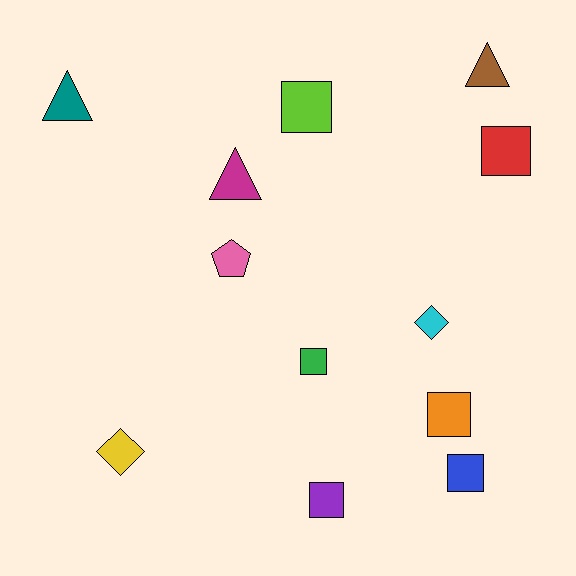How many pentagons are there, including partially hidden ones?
There is 1 pentagon.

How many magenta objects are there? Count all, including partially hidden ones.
There is 1 magenta object.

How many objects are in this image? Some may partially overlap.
There are 12 objects.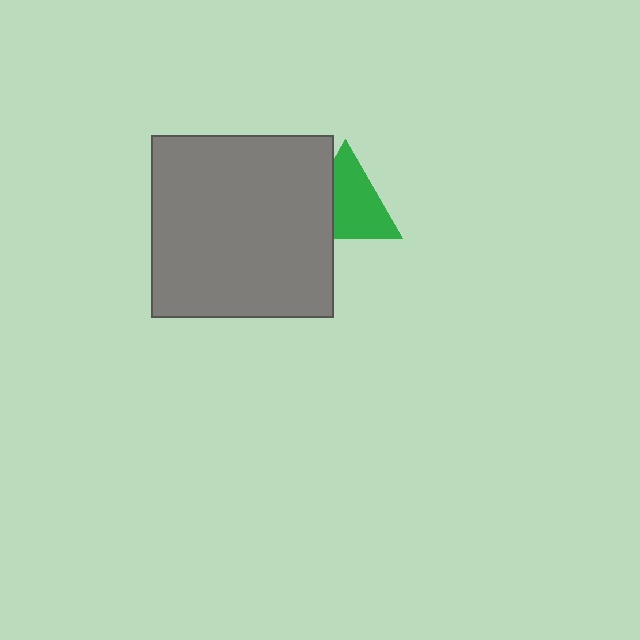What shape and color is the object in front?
The object in front is a gray square.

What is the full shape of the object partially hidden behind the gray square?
The partially hidden object is a green triangle.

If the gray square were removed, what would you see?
You would see the complete green triangle.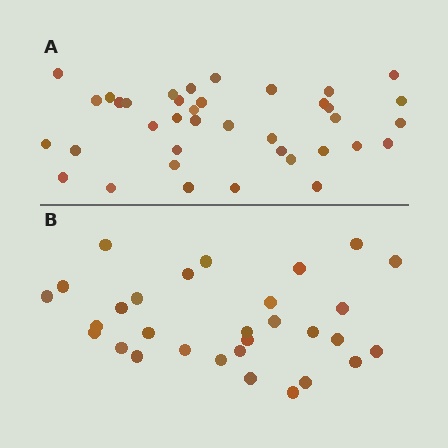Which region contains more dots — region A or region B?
Region A (the top region) has more dots.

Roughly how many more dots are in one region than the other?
Region A has roughly 8 or so more dots than region B.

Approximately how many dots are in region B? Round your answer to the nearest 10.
About 30 dots.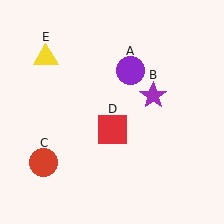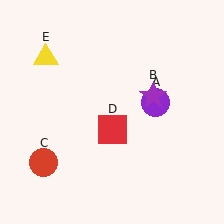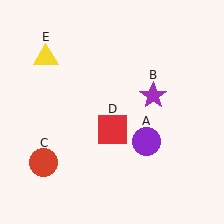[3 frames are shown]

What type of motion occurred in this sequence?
The purple circle (object A) rotated clockwise around the center of the scene.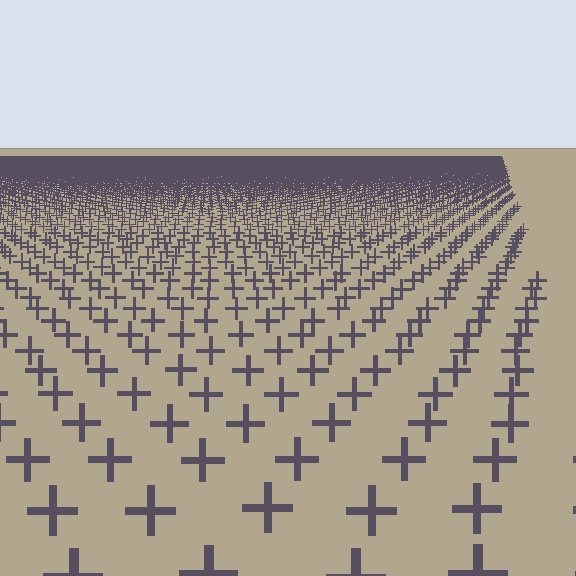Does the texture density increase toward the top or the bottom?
Density increases toward the top.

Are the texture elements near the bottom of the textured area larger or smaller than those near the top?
Larger. Near the bottom, elements are closer to the viewer and appear at a bigger on-screen size.